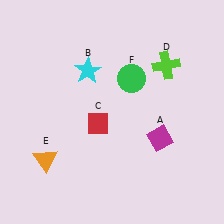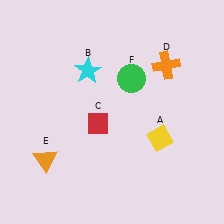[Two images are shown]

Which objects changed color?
A changed from magenta to yellow. D changed from lime to orange.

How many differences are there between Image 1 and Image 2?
There are 2 differences between the two images.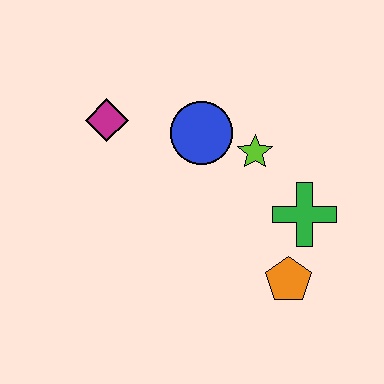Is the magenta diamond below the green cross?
No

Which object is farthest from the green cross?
The magenta diamond is farthest from the green cross.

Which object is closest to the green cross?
The orange pentagon is closest to the green cross.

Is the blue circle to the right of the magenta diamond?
Yes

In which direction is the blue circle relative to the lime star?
The blue circle is to the left of the lime star.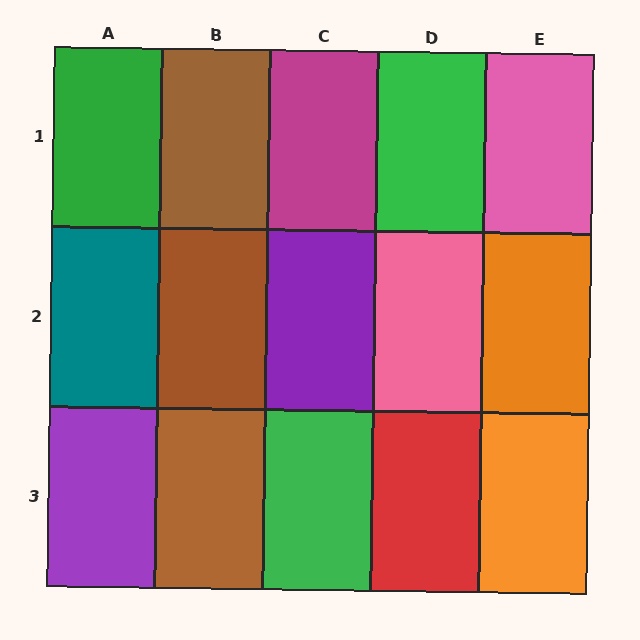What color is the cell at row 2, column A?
Teal.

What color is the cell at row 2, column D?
Pink.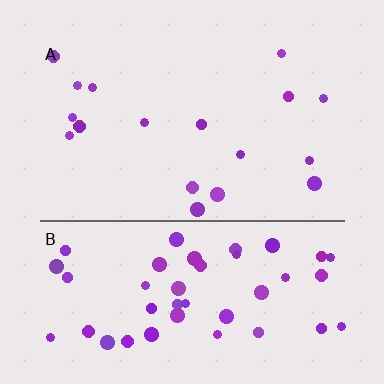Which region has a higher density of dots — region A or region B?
B (the bottom).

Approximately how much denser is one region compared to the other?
Approximately 2.8× — region B over region A.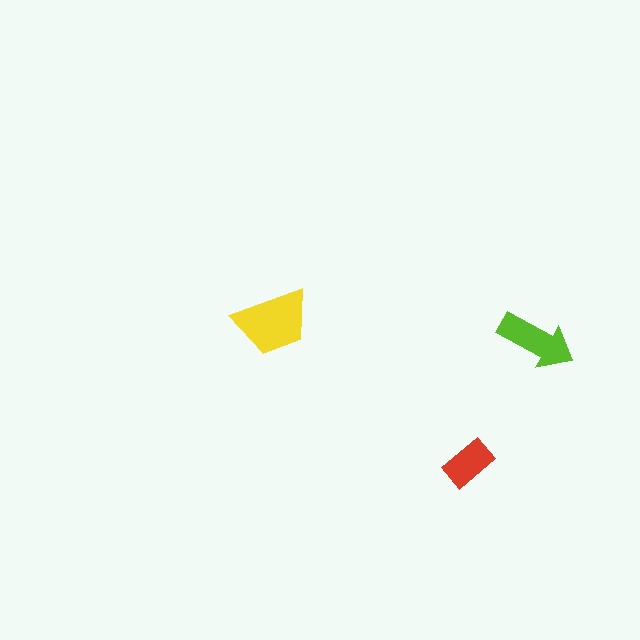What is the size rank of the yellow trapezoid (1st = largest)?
1st.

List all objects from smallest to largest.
The red rectangle, the lime arrow, the yellow trapezoid.